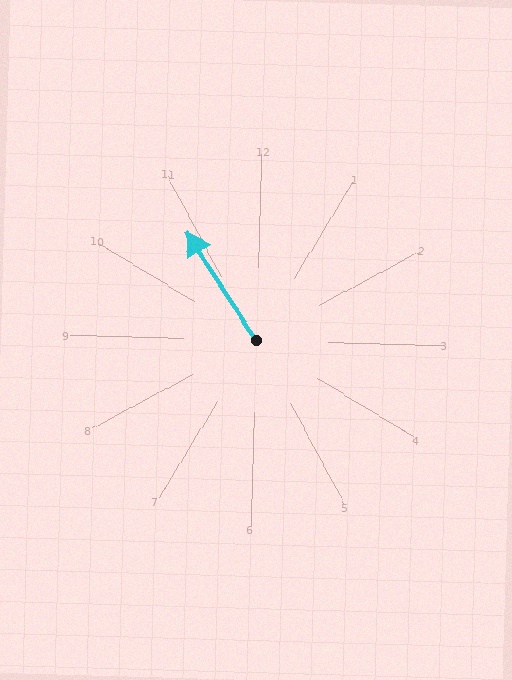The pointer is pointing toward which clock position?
Roughly 11 o'clock.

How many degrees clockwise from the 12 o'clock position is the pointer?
Approximately 326 degrees.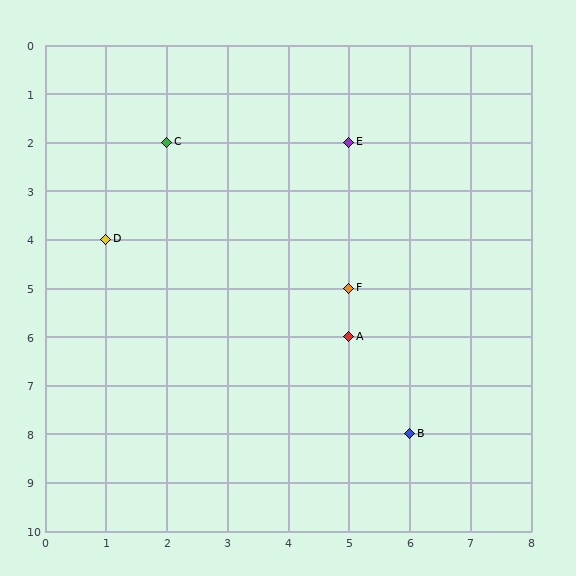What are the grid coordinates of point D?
Point D is at grid coordinates (1, 4).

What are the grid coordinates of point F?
Point F is at grid coordinates (5, 5).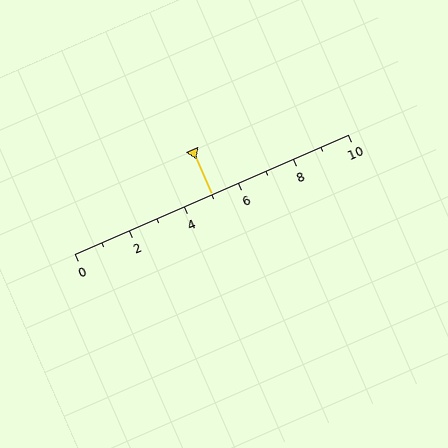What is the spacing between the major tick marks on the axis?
The major ticks are spaced 2 apart.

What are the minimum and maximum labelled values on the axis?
The axis runs from 0 to 10.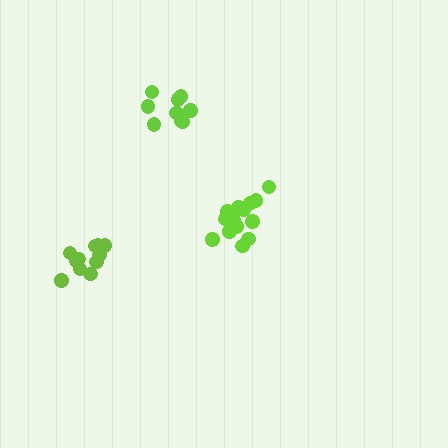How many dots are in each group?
Group 1: 9 dots, Group 2: 12 dots, Group 3: 14 dots (35 total).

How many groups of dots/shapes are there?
There are 3 groups.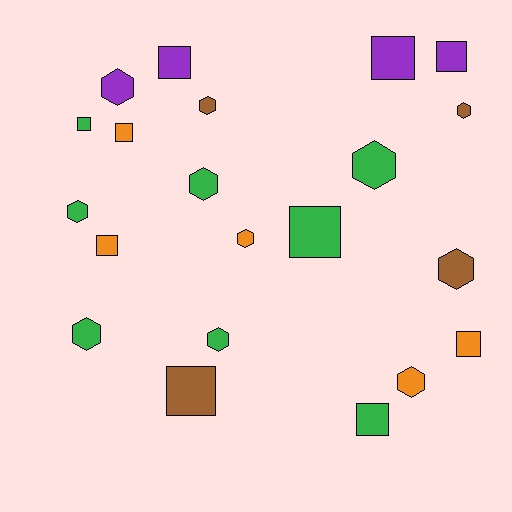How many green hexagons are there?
There are 5 green hexagons.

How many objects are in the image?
There are 21 objects.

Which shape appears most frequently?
Hexagon, with 11 objects.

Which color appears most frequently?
Green, with 8 objects.